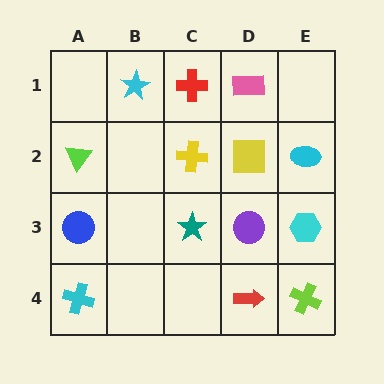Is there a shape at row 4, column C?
No, that cell is empty.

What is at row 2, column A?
A lime triangle.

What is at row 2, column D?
A yellow square.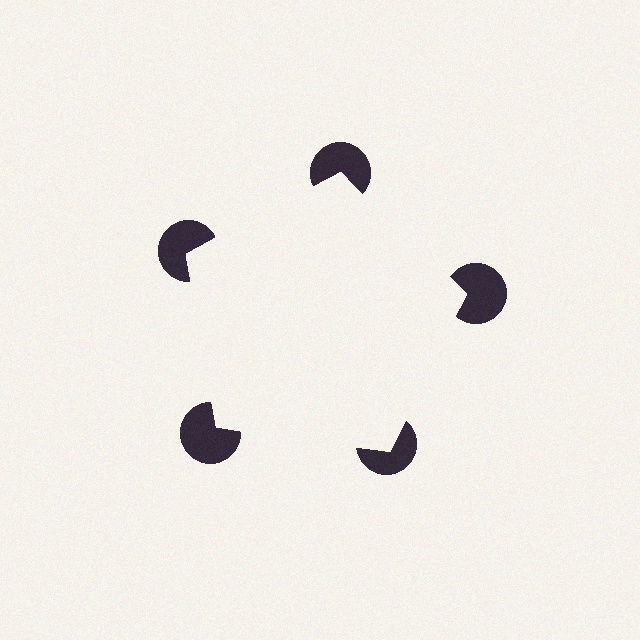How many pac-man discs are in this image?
There are 5 — one at each vertex of the illusory pentagon.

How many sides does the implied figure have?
5 sides.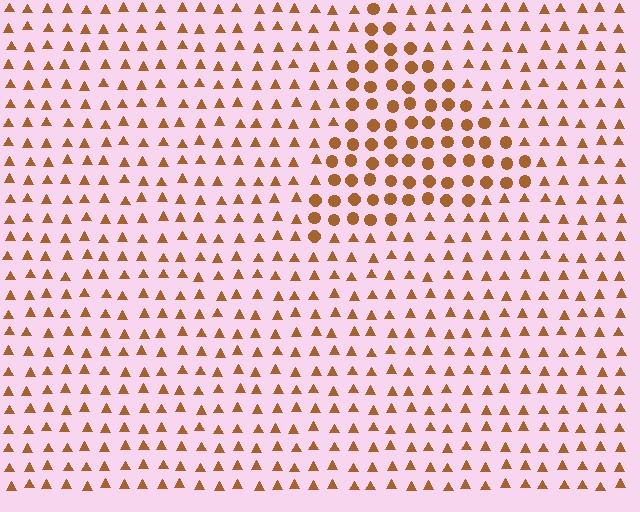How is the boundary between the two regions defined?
The boundary is defined by a change in element shape: circles inside vs. triangles outside. All elements share the same color and spacing.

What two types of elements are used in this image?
The image uses circles inside the triangle region and triangles outside it.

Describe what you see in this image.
The image is filled with small brown elements arranged in a uniform grid. A triangle-shaped region contains circles, while the surrounding area contains triangles. The boundary is defined purely by the change in element shape.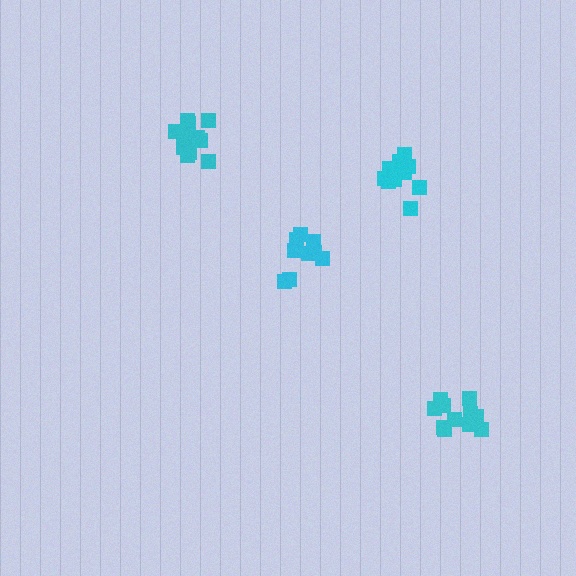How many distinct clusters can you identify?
There are 4 distinct clusters.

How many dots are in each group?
Group 1: 9 dots, Group 2: 11 dots, Group 3: 11 dots, Group 4: 12 dots (43 total).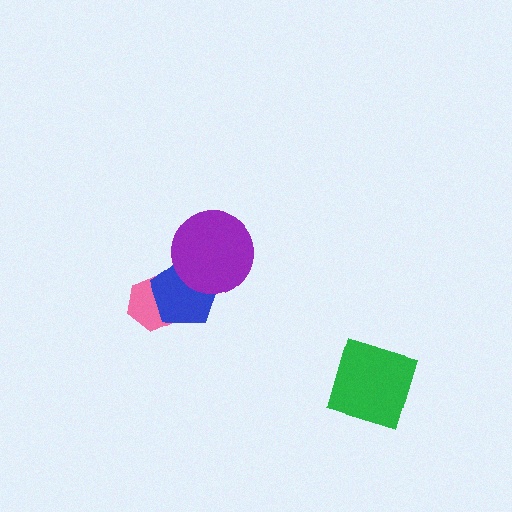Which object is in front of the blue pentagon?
The purple circle is in front of the blue pentagon.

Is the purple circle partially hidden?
No, no other shape covers it.